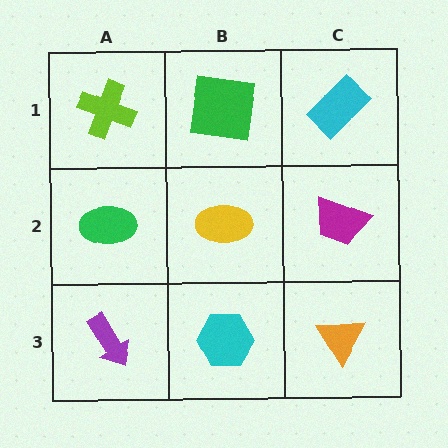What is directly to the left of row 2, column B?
A green ellipse.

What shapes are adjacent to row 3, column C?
A magenta trapezoid (row 2, column C), a cyan hexagon (row 3, column B).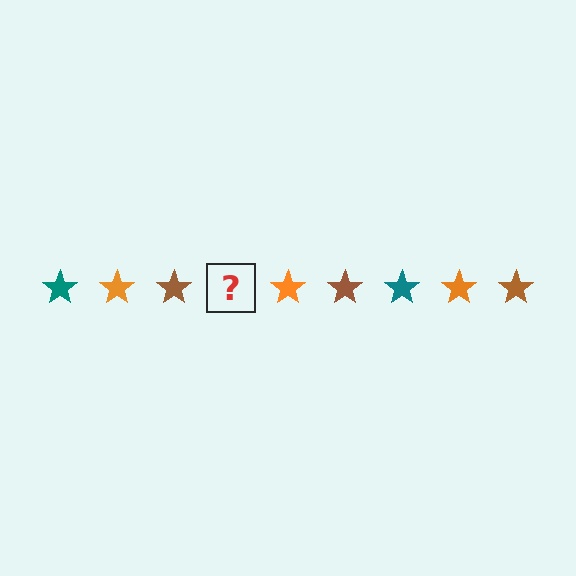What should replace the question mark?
The question mark should be replaced with a teal star.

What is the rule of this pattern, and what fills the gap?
The rule is that the pattern cycles through teal, orange, brown stars. The gap should be filled with a teal star.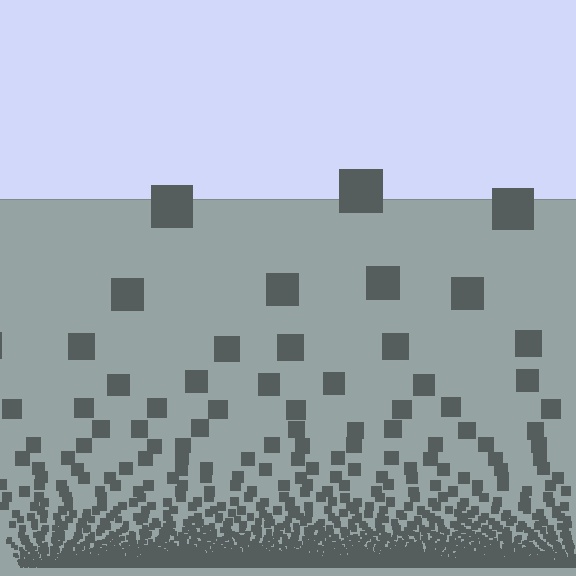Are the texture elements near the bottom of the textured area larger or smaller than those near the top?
Smaller. The gradient is inverted — elements near the bottom are smaller and denser.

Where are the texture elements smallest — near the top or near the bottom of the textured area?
Near the bottom.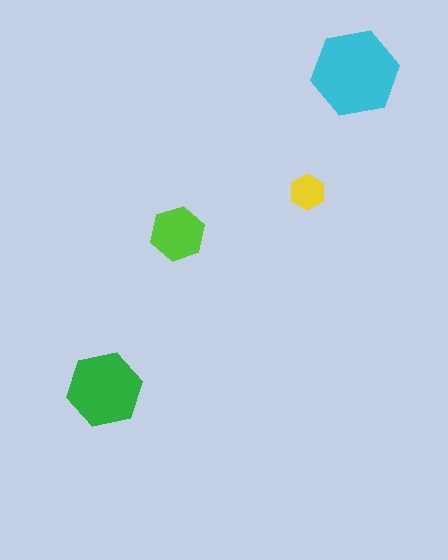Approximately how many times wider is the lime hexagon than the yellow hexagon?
About 1.5 times wider.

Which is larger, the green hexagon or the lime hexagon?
The green one.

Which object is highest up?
The cyan hexagon is topmost.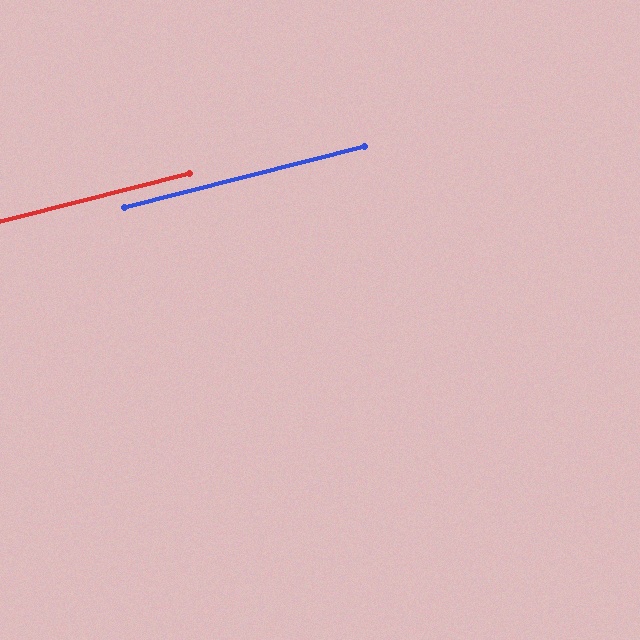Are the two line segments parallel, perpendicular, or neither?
Parallel — their directions differ by only 0.3°.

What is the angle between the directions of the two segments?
Approximately 0 degrees.